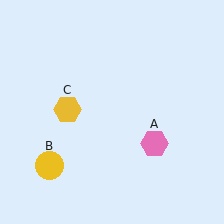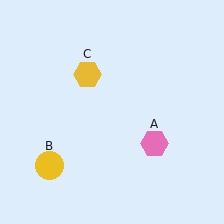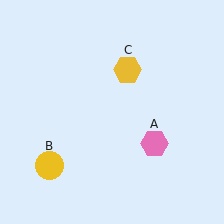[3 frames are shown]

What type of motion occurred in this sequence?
The yellow hexagon (object C) rotated clockwise around the center of the scene.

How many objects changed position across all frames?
1 object changed position: yellow hexagon (object C).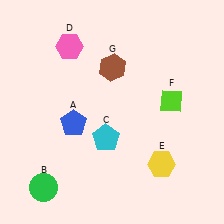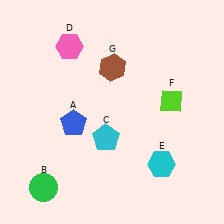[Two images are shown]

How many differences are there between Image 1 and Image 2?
There is 1 difference between the two images.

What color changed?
The hexagon (E) changed from yellow in Image 1 to cyan in Image 2.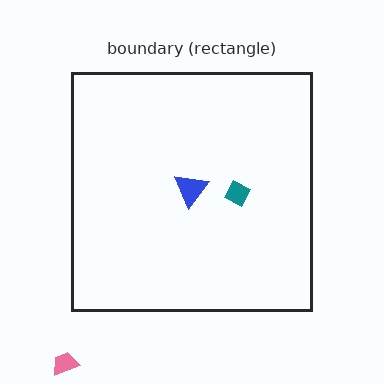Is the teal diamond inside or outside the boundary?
Inside.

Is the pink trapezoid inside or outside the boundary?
Outside.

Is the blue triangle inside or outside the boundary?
Inside.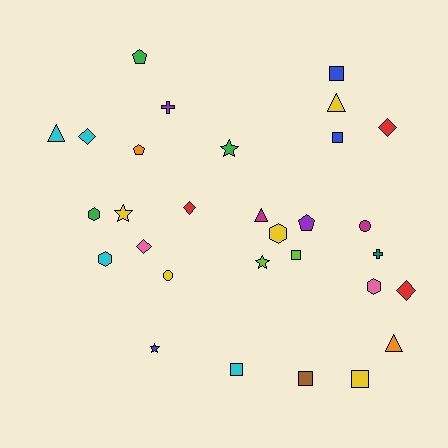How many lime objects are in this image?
There are 2 lime objects.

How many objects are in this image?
There are 30 objects.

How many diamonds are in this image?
There are 5 diamonds.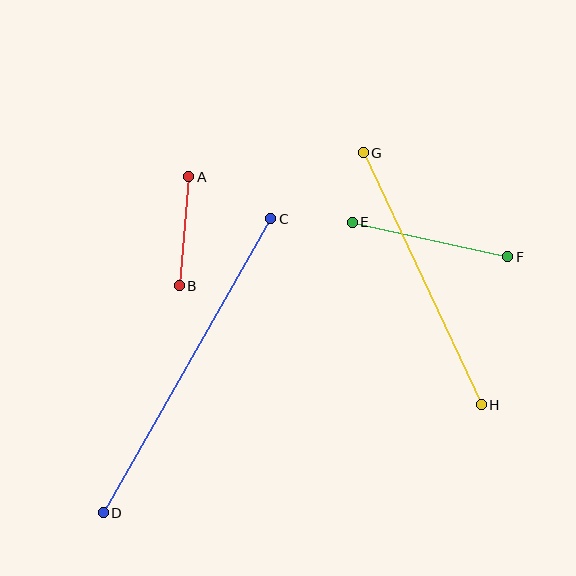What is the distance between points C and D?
The distance is approximately 338 pixels.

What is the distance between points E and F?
The distance is approximately 159 pixels.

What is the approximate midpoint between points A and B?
The midpoint is at approximately (184, 231) pixels.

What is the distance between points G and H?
The distance is approximately 278 pixels.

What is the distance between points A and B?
The distance is approximately 109 pixels.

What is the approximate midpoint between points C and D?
The midpoint is at approximately (187, 366) pixels.